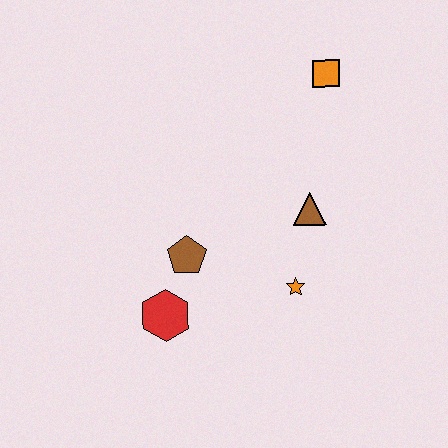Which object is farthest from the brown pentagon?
The orange square is farthest from the brown pentagon.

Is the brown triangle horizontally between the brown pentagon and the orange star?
No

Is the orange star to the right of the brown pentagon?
Yes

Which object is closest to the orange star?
The brown triangle is closest to the orange star.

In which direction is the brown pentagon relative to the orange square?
The brown pentagon is below the orange square.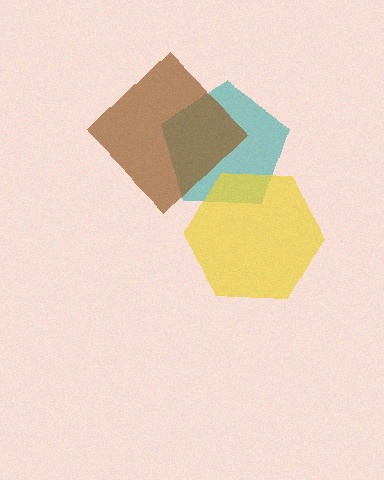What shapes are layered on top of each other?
The layered shapes are: a teal pentagon, a yellow hexagon, a brown diamond.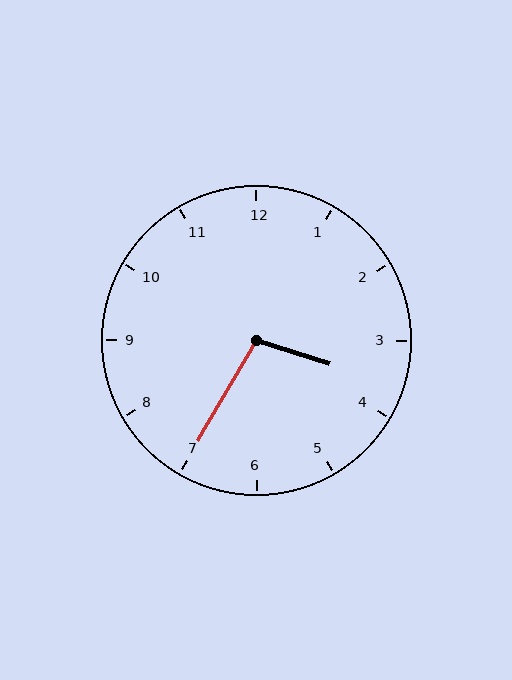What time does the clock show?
3:35.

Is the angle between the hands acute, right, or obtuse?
It is obtuse.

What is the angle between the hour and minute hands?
Approximately 102 degrees.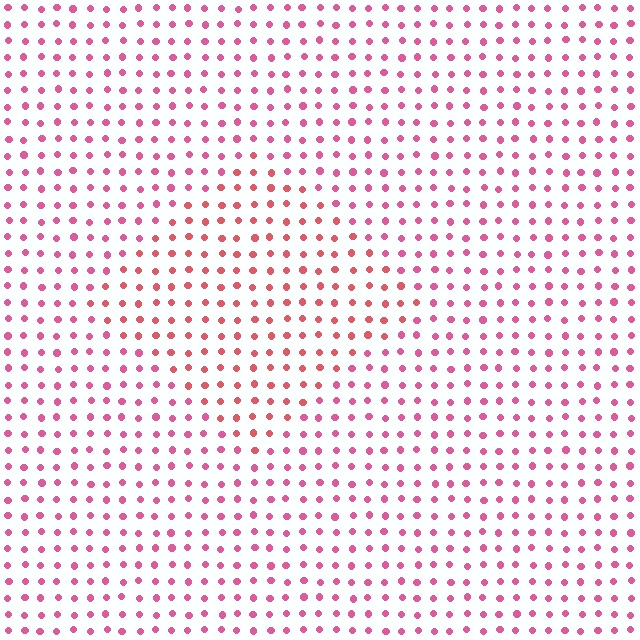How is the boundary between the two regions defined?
The boundary is defined purely by a slight shift in hue (about 24 degrees). Spacing, size, and orientation are identical on both sides.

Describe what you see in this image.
The image is filled with small pink elements in a uniform arrangement. A diamond-shaped region is visible where the elements are tinted to a slightly different hue, forming a subtle color boundary.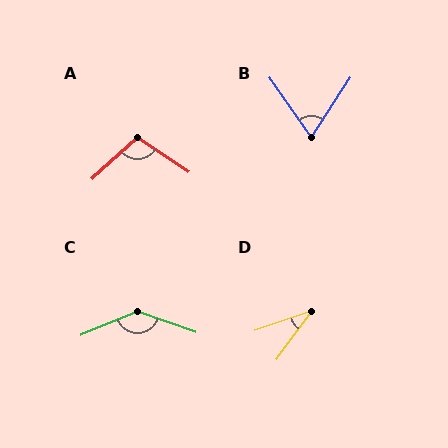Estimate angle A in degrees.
Approximately 105 degrees.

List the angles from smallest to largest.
D (34°), B (68°), A (105°), C (138°).